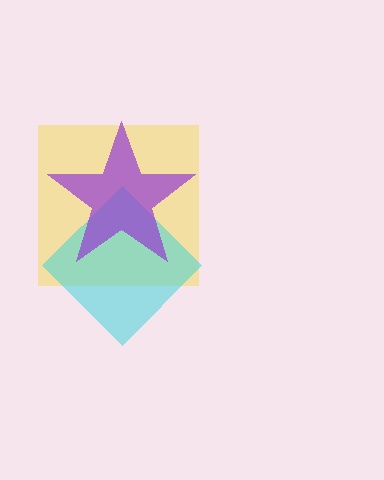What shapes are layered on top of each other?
The layered shapes are: a yellow square, a cyan diamond, a purple star.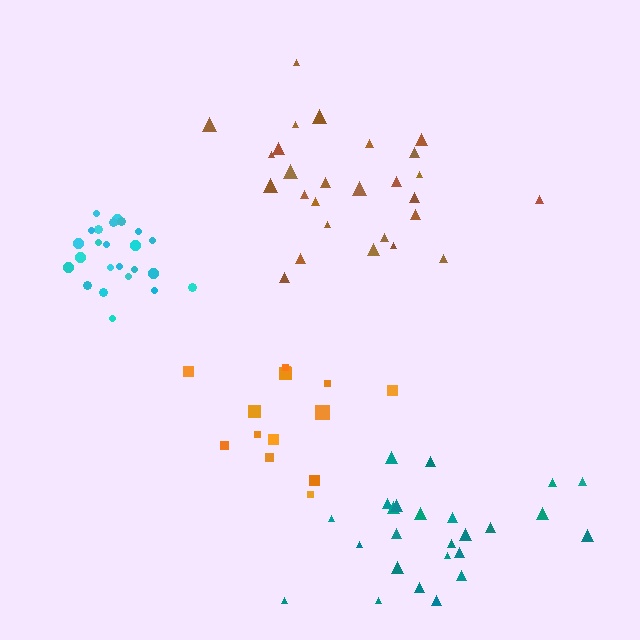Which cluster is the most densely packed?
Cyan.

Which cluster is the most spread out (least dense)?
Teal.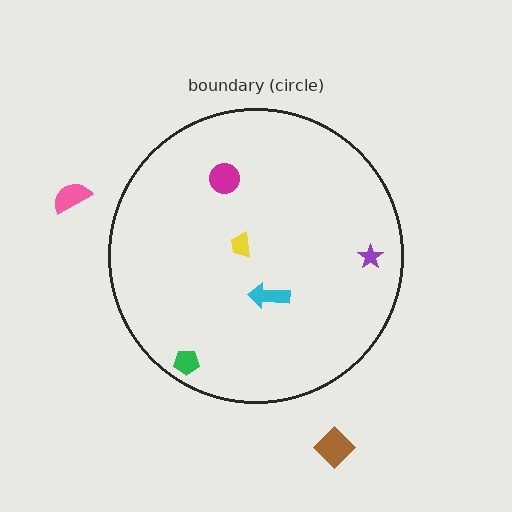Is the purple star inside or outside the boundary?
Inside.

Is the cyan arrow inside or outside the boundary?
Inside.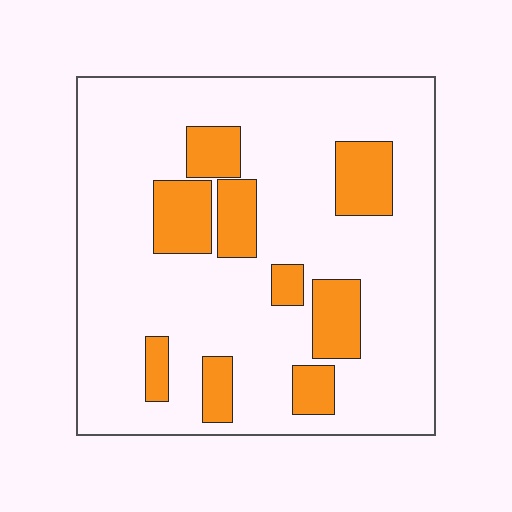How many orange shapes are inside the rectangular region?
9.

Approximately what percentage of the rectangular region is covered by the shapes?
Approximately 20%.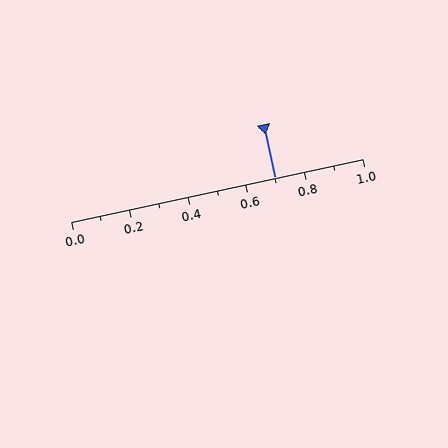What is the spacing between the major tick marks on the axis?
The major ticks are spaced 0.2 apart.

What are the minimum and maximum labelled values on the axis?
The axis runs from 0.0 to 1.0.